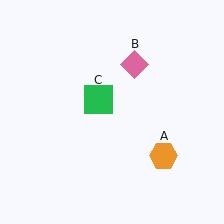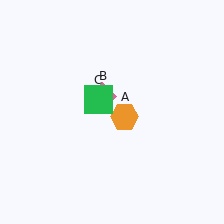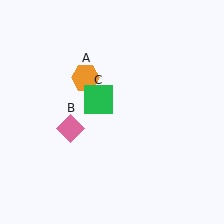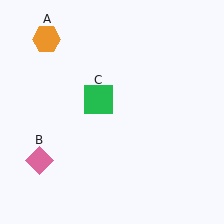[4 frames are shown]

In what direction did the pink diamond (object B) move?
The pink diamond (object B) moved down and to the left.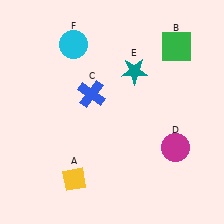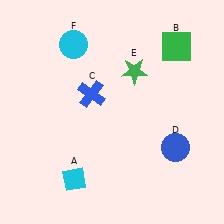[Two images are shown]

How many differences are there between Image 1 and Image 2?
There are 3 differences between the two images.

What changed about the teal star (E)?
In Image 1, E is teal. In Image 2, it changed to green.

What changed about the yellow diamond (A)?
In Image 1, A is yellow. In Image 2, it changed to cyan.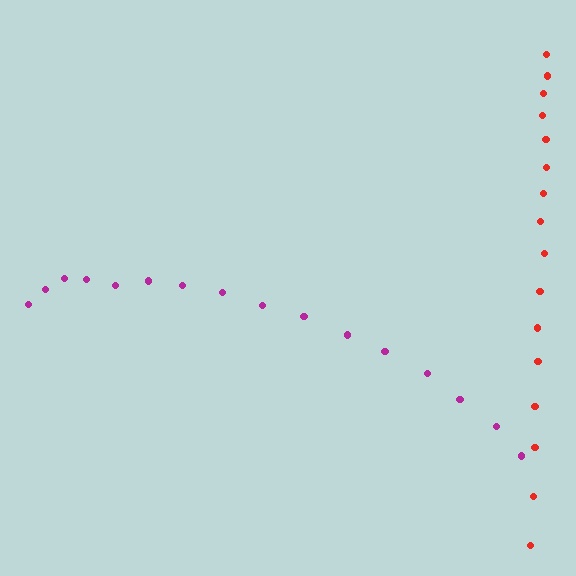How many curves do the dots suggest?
There are 2 distinct paths.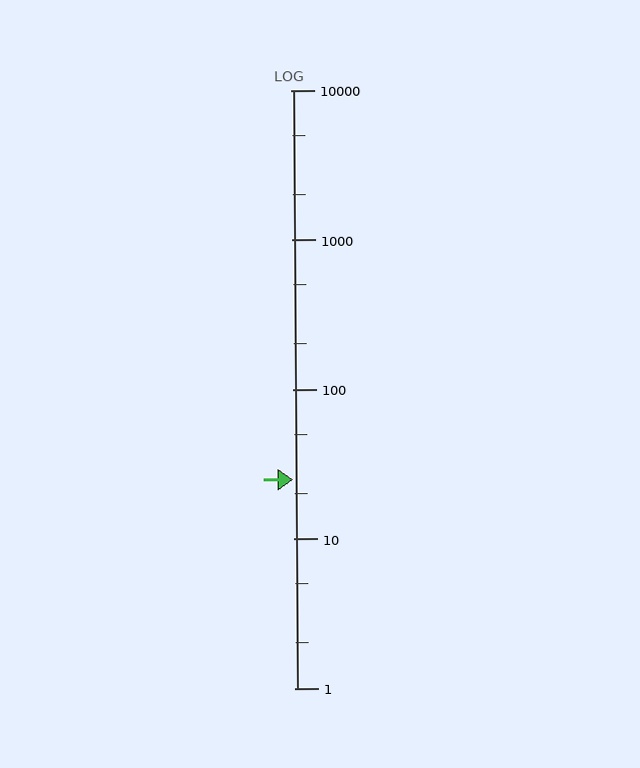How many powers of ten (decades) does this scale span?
The scale spans 4 decades, from 1 to 10000.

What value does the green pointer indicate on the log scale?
The pointer indicates approximately 25.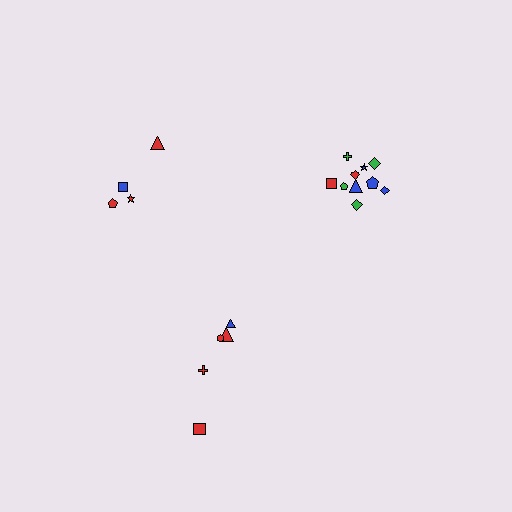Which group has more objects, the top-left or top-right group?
The top-right group.